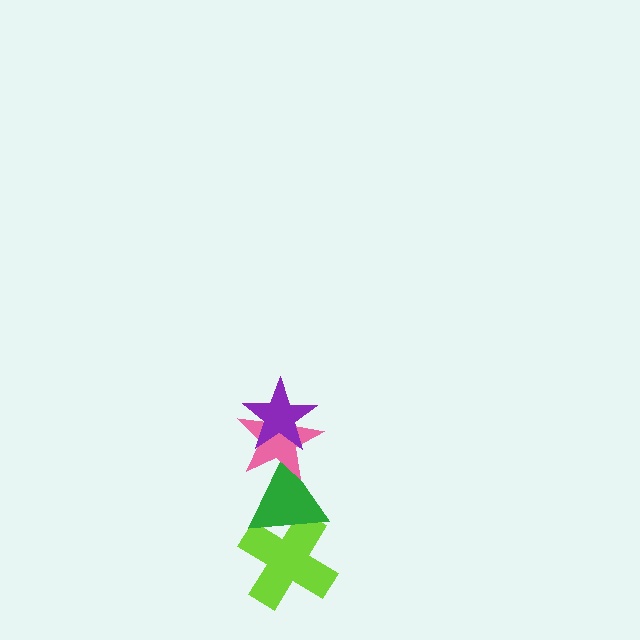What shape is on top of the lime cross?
The green triangle is on top of the lime cross.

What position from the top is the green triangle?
The green triangle is 3rd from the top.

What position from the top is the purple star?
The purple star is 1st from the top.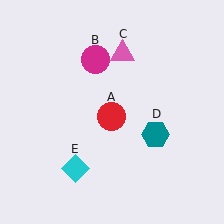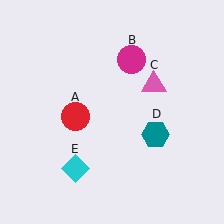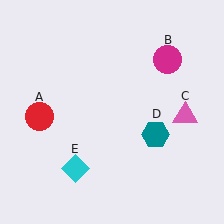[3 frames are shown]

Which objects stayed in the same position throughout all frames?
Teal hexagon (object D) and cyan diamond (object E) remained stationary.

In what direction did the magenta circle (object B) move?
The magenta circle (object B) moved right.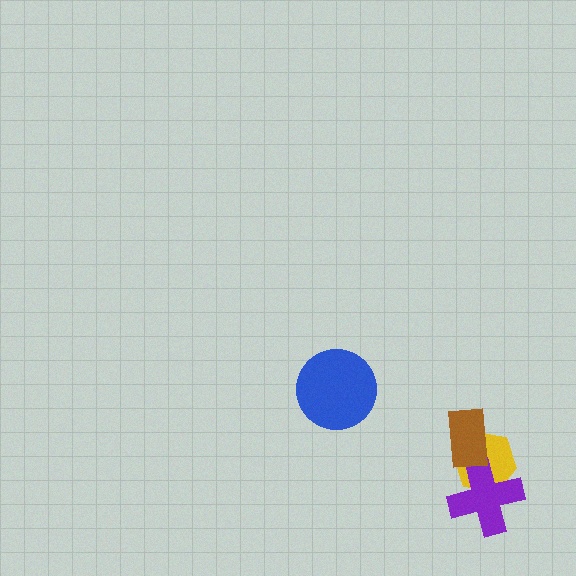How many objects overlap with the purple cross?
1 object overlaps with the purple cross.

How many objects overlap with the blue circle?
0 objects overlap with the blue circle.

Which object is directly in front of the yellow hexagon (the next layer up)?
The purple cross is directly in front of the yellow hexagon.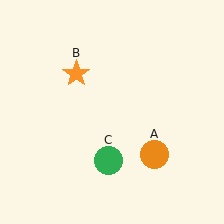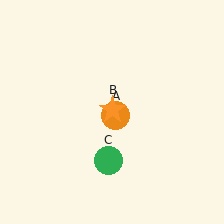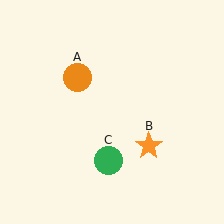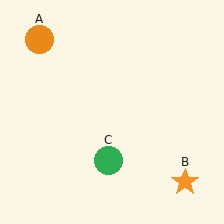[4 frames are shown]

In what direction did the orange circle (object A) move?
The orange circle (object A) moved up and to the left.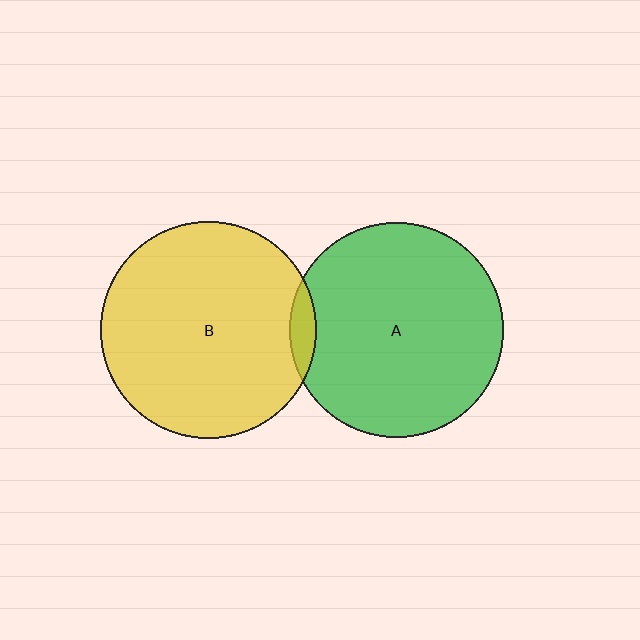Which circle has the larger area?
Circle B (yellow).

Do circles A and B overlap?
Yes.